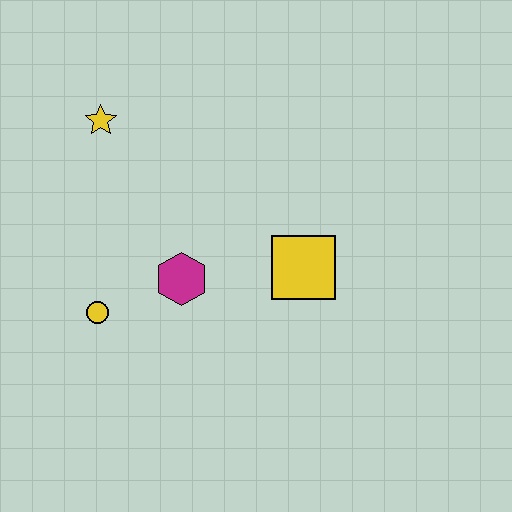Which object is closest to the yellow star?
The magenta hexagon is closest to the yellow star.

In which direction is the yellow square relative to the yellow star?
The yellow square is to the right of the yellow star.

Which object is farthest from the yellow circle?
The yellow square is farthest from the yellow circle.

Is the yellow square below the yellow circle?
No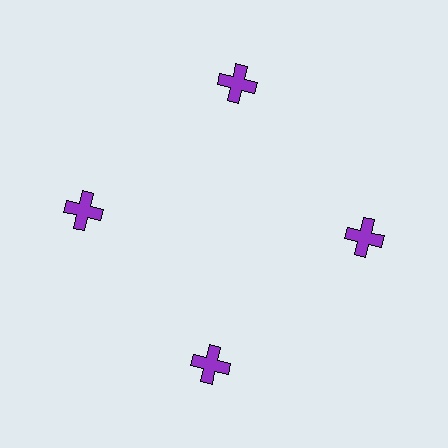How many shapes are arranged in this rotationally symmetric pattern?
There are 4 shapes, arranged in 4 groups of 1.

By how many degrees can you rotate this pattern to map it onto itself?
The pattern maps onto itself every 90 degrees of rotation.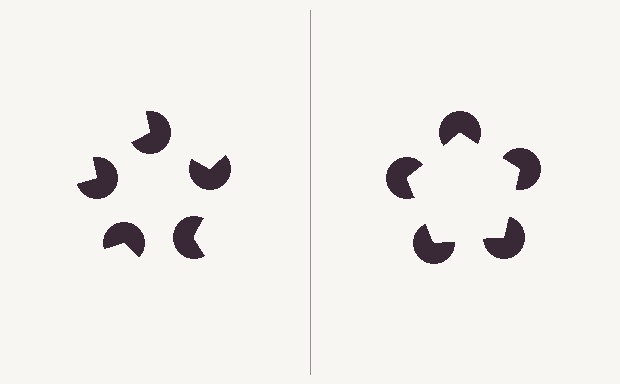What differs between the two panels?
The pac-man discs are positioned identically on both sides; only the wedge orientations differ. On the right they align to a pentagon; on the left they are misaligned.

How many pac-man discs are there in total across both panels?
10 — 5 on each side.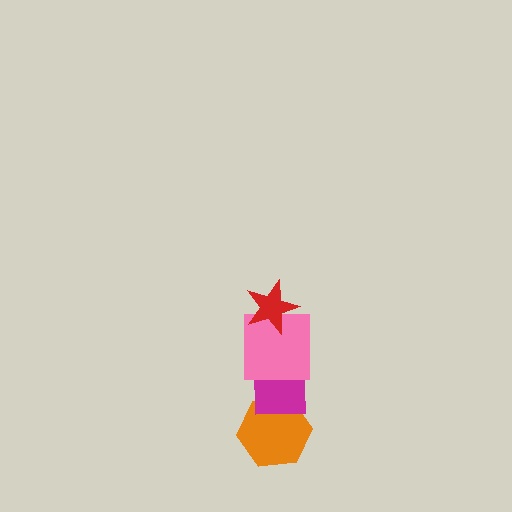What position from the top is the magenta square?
The magenta square is 3rd from the top.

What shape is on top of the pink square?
The red star is on top of the pink square.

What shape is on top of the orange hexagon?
The magenta square is on top of the orange hexagon.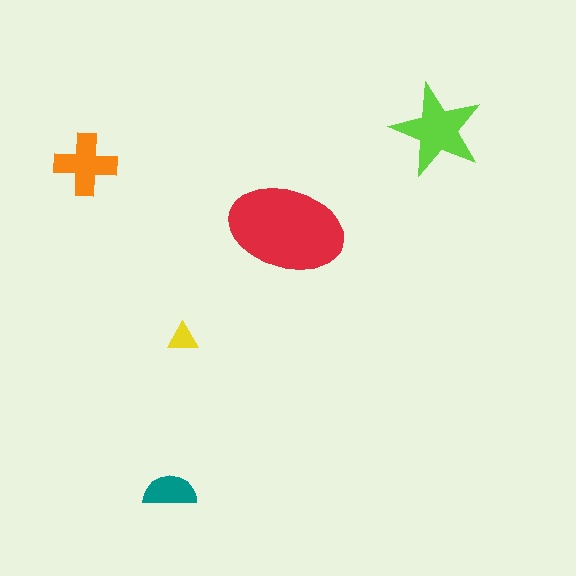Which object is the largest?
The red ellipse.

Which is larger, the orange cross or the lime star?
The lime star.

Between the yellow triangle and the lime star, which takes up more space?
The lime star.